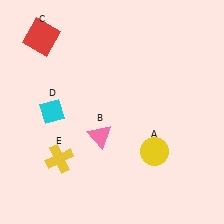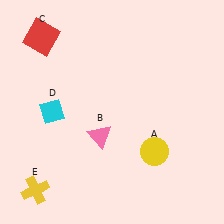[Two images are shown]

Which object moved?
The yellow cross (E) moved down.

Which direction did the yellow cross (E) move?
The yellow cross (E) moved down.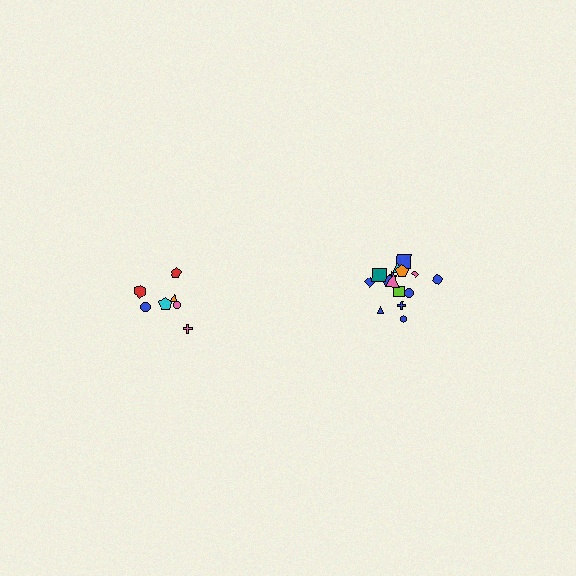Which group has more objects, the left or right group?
The right group.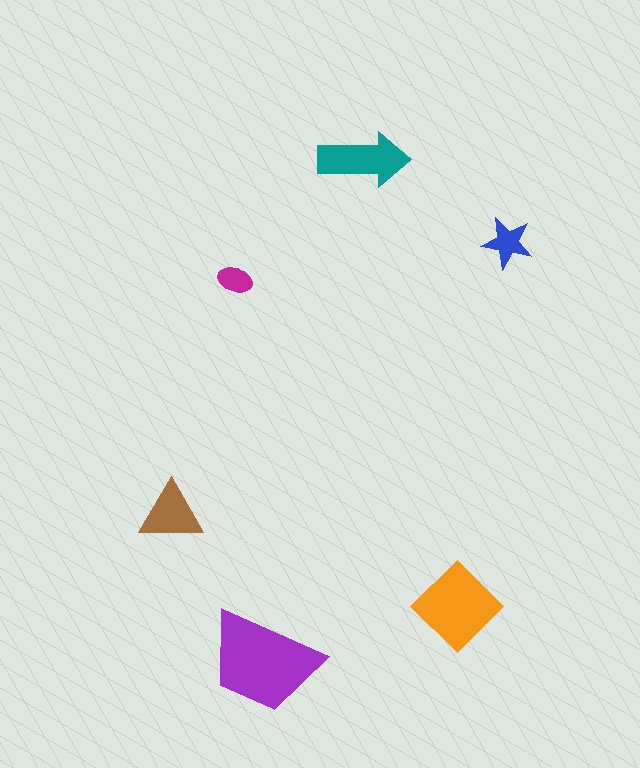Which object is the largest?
The purple trapezoid.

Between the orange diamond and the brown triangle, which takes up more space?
The orange diamond.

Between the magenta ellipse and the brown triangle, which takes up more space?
The brown triangle.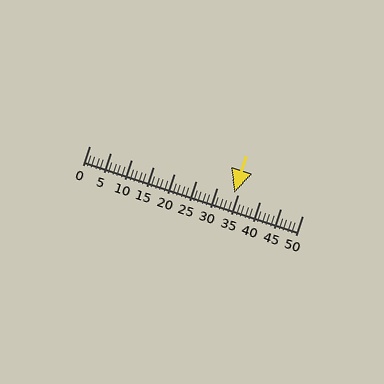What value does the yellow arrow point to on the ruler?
The yellow arrow points to approximately 34.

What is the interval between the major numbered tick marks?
The major tick marks are spaced 5 units apart.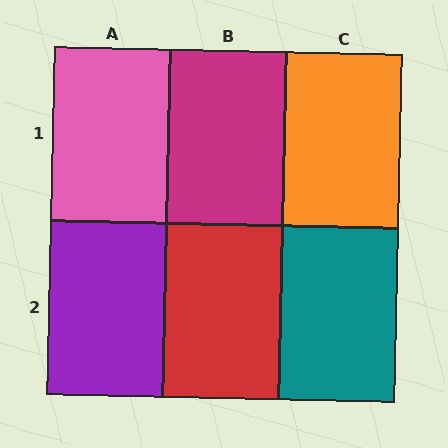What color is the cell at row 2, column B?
Red.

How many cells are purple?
1 cell is purple.